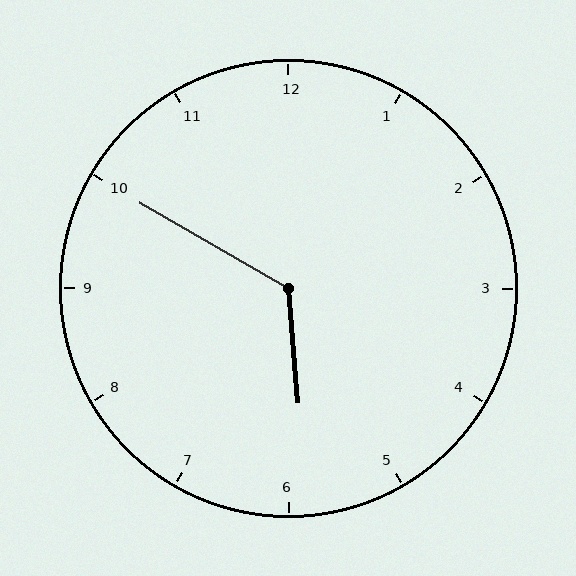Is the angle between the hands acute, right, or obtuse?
It is obtuse.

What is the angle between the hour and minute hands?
Approximately 125 degrees.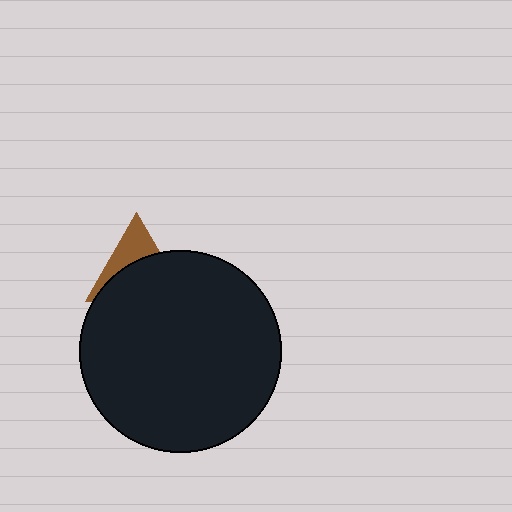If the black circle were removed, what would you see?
You would see the complete brown triangle.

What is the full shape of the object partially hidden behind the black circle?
The partially hidden object is a brown triangle.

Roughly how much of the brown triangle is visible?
A small part of it is visible (roughly 38%).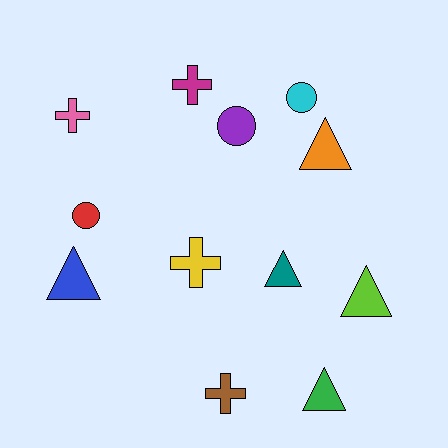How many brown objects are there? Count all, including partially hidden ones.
There is 1 brown object.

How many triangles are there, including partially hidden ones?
There are 5 triangles.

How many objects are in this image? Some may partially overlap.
There are 12 objects.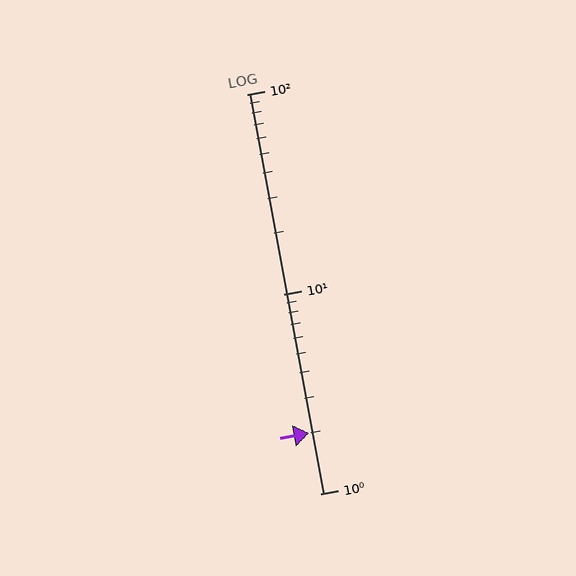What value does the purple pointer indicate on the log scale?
The pointer indicates approximately 2.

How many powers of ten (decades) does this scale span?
The scale spans 2 decades, from 1 to 100.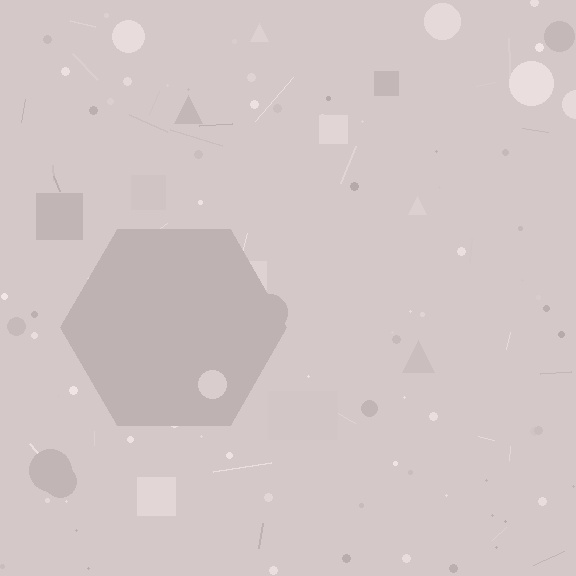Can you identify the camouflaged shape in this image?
The camouflaged shape is a hexagon.